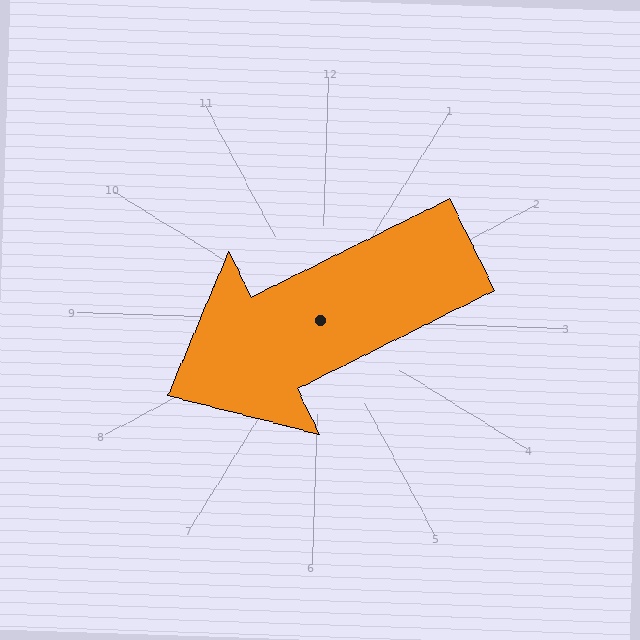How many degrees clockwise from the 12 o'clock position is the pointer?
Approximately 242 degrees.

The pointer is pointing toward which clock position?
Roughly 8 o'clock.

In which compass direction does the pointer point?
Southwest.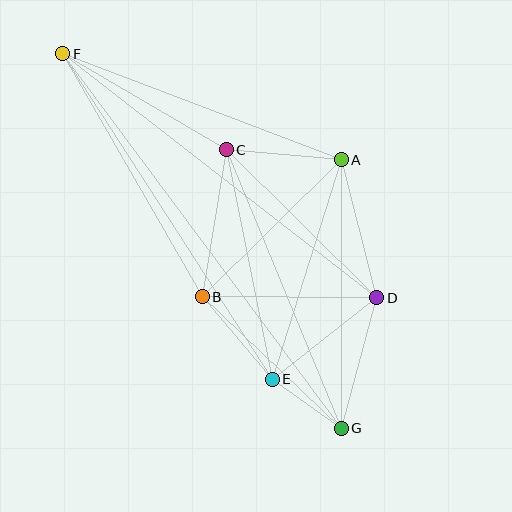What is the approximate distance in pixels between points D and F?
The distance between D and F is approximately 398 pixels.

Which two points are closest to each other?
Points E and G are closest to each other.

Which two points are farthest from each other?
Points F and G are farthest from each other.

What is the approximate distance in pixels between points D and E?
The distance between D and E is approximately 133 pixels.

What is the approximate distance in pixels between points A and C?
The distance between A and C is approximately 115 pixels.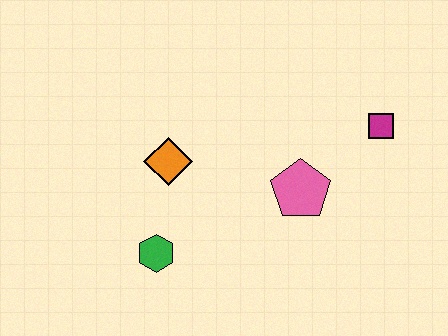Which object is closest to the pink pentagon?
The magenta square is closest to the pink pentagon.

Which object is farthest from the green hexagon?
The magenta square is farthest from the green hexagon.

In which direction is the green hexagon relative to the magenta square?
The green hexagon is to the left of the magenta square.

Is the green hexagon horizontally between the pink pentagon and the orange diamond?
No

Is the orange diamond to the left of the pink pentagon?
Yes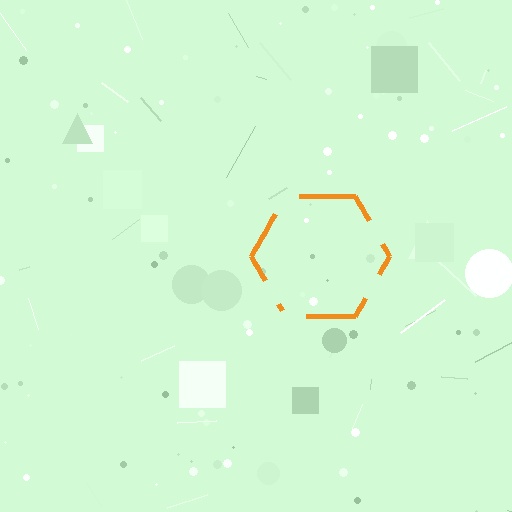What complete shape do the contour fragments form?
The contour fragments form a hexagon.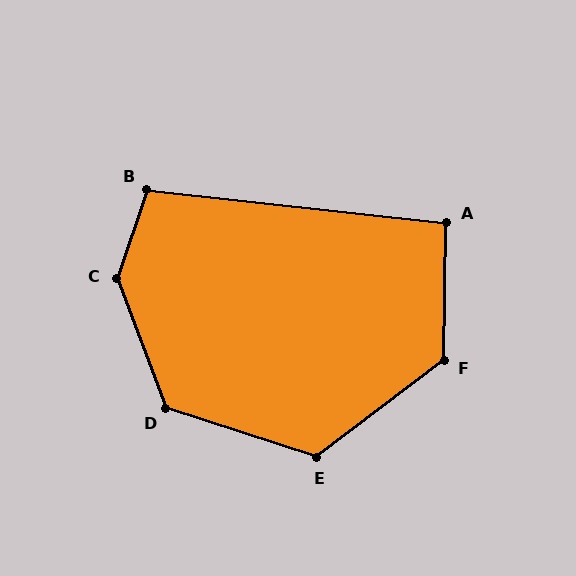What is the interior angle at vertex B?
Approximately 103 degrees (obtuse).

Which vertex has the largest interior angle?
C, at approximately 140 degrees.